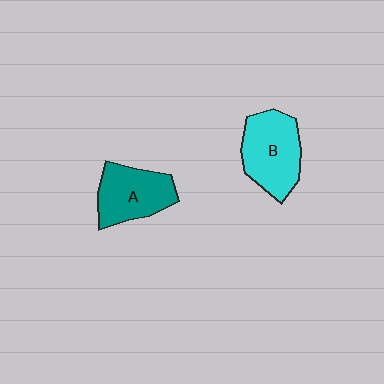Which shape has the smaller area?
Shape A (teal).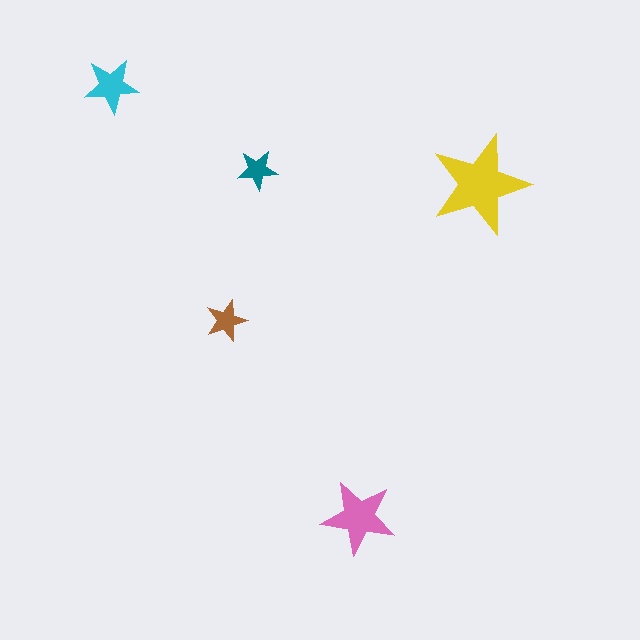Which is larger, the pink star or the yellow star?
The yellow one.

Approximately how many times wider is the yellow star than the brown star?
About 2.5 times wider.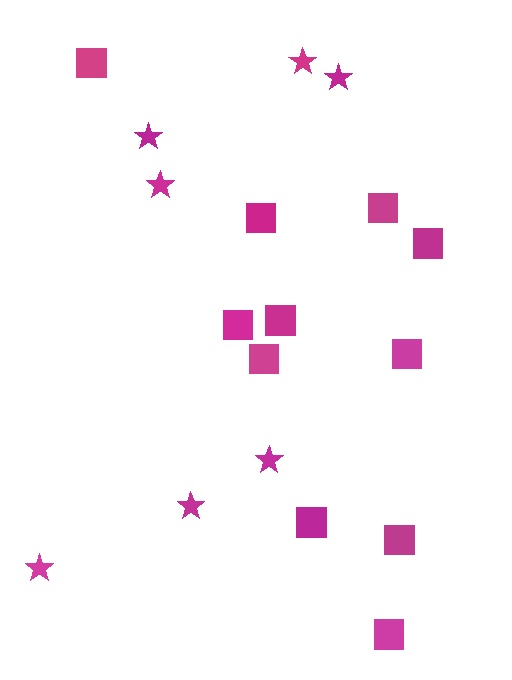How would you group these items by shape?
There are 2 groups: one group of squares (11) and one group of stars (7).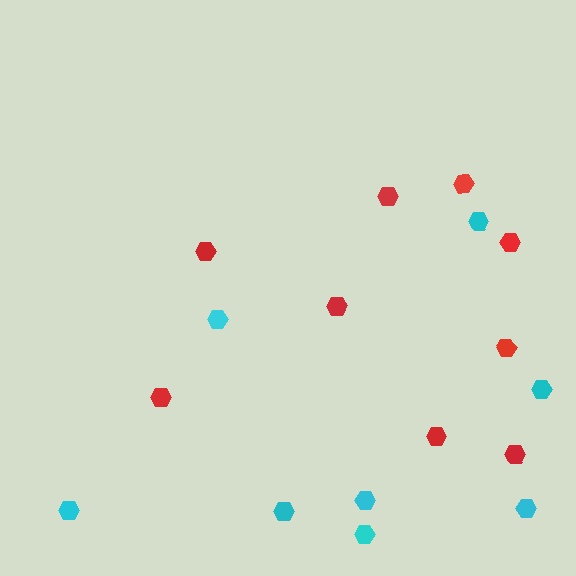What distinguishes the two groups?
There are 2 groups: one group of cyan hexagons (8) and one group of red hexagons (9).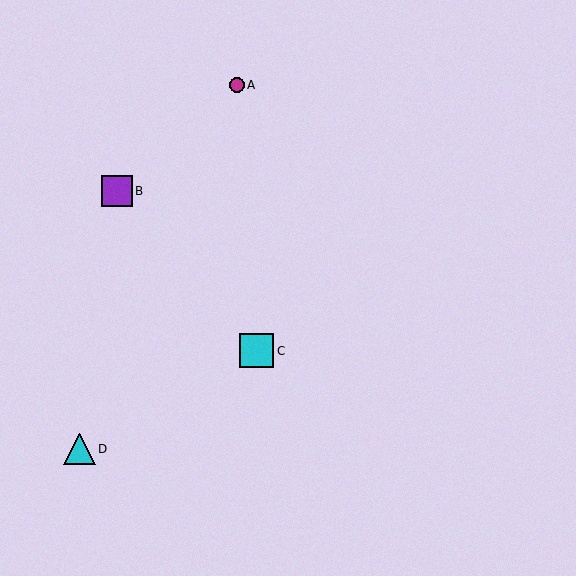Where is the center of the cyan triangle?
The center of the cyan triangle is at (79, 449).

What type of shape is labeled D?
Shape D is a cyan triangle.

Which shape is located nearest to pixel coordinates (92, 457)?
The cyan triangle (labeled D) at (79, 449) is nearest to that location.